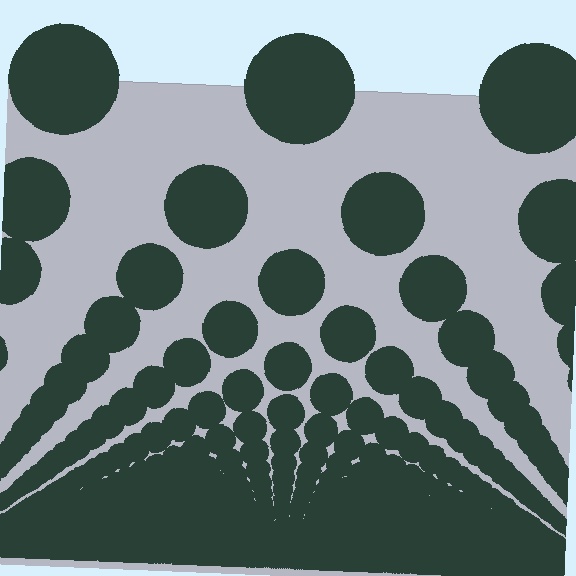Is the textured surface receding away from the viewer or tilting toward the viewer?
The surface appears to tilt toward the viewer. Texture elements get larger and sparser toward the top.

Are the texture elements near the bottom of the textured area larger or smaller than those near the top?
Smaller. The gradient is inverted — elements near the bottom are smaller and denser.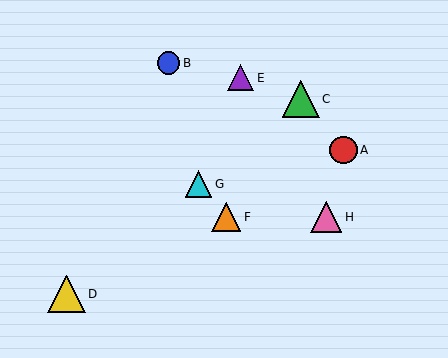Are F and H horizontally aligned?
Yes, both are at y≈217.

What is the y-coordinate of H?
Object H is at y≈217.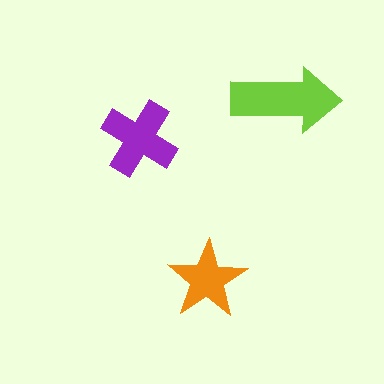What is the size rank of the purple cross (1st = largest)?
2nd.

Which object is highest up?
The lime arrow is topmost.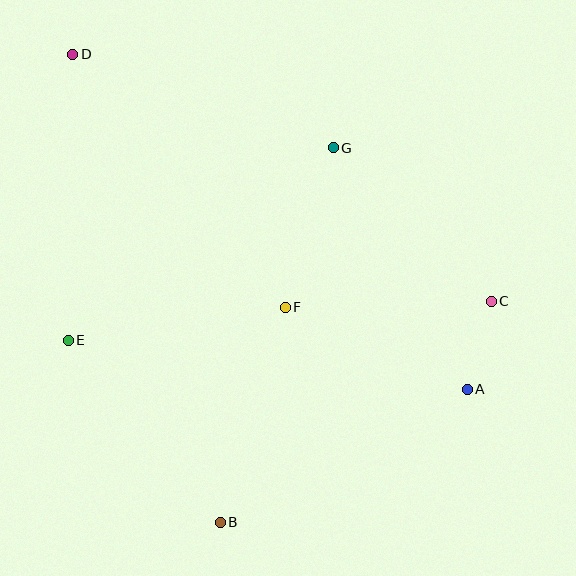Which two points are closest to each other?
Points A and C are closest to each other.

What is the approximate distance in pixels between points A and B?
The distance between A and B is approximately 280 pixels.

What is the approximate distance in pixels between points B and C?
The distance between B and C is approximately 349 pixels.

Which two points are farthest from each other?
Points A and D are farthest from each other.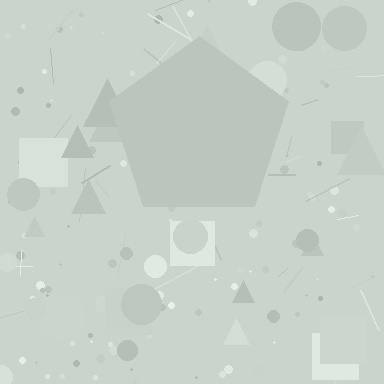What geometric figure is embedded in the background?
A pentagon is embedded in the background.